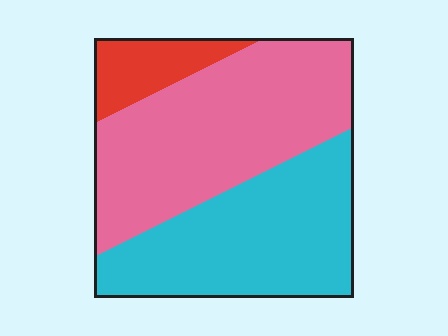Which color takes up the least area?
Red, at roughly 10%.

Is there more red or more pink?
Pink.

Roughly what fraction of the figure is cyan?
Cyan takes up between a quarter and a half of the figure.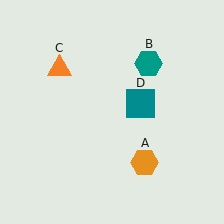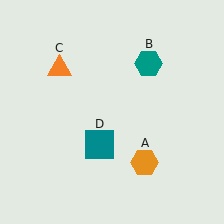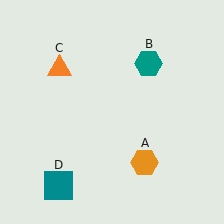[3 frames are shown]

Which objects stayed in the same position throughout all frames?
Orange hexagon (object A) and teal hexagon (object B) and orange triangle (object C) remained stationary.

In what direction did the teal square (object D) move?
The teal square (object D) moved down and to the left.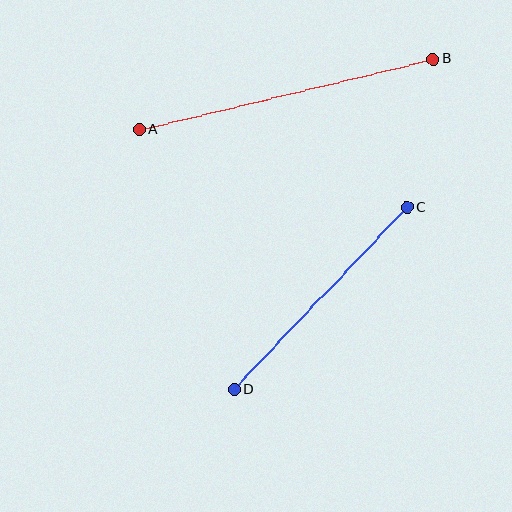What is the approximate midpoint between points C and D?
The midpoint is at approximately (321, 298) pixels.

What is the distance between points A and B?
The distance is approximately 302 pixels.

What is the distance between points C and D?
The distance is approximately 251 pixels.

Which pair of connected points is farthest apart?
Points A and B are farthest apart.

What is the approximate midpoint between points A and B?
The midpoint is at approximately (287, 94) pixels.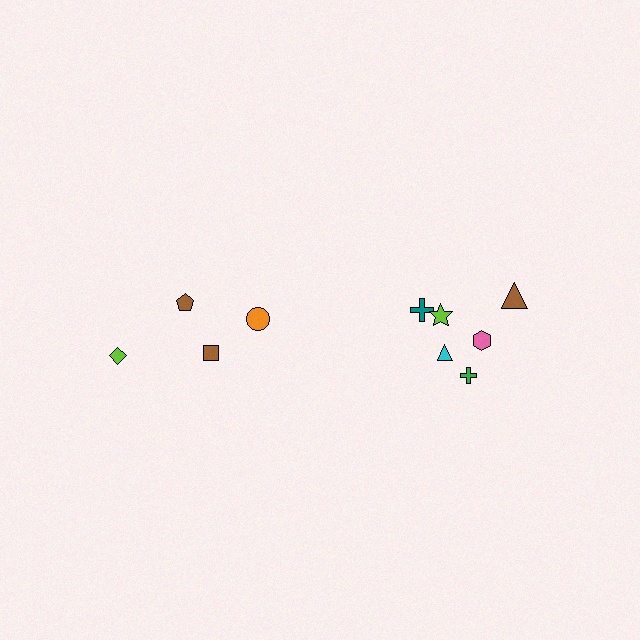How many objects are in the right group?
There are 6 objects.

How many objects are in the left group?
There are 4 objects.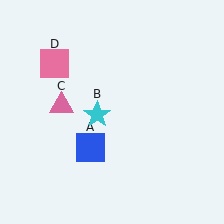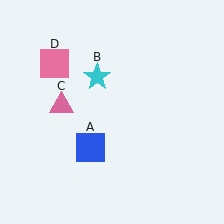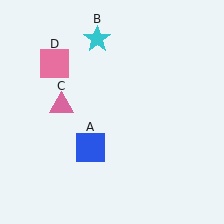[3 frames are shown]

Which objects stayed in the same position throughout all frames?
Blue square (object A) and pink triangle (object C) and pink square (object D) remained stationary.